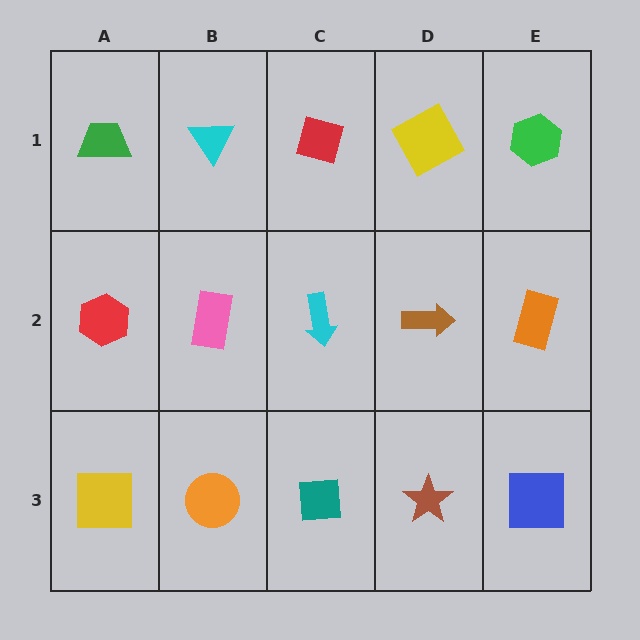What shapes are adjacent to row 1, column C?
A cyan arrow (row 2, column C), a cyan triangle (row 1, column B), a yellow square (row 1, column D).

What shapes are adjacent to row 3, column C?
A cyan arrow (row 2, column C), an orange circle (row 3, column B), a brown star (row 3, column D).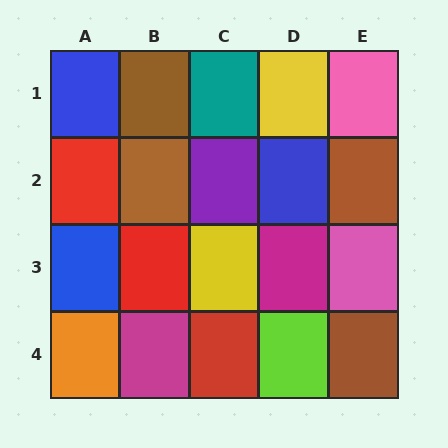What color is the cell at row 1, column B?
Brown.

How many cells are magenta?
2 cells are magenta.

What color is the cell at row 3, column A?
Blue.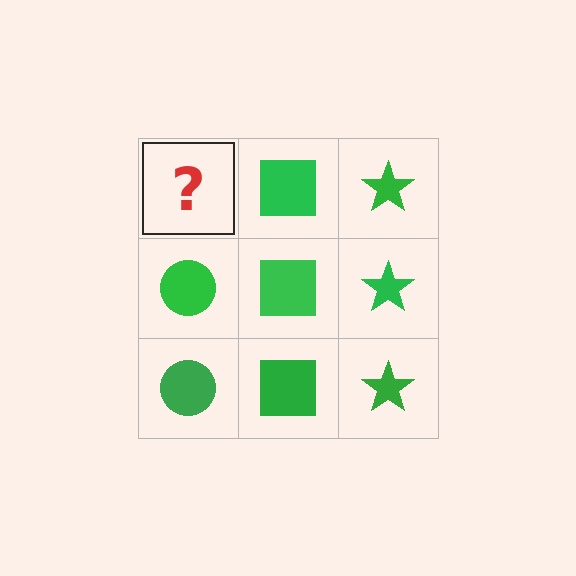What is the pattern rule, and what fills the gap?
The rule is that each column has a consistent shape. The gap should be filled with a green circle.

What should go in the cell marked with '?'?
The missing cell should contain a green circle.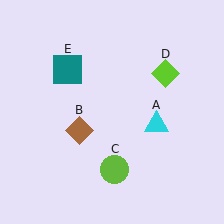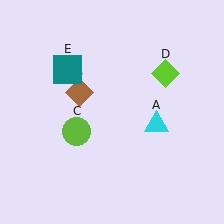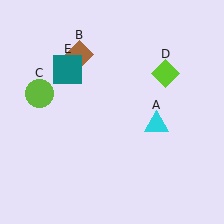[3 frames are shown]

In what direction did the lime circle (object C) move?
The lime circle (object C) moved up and to the left.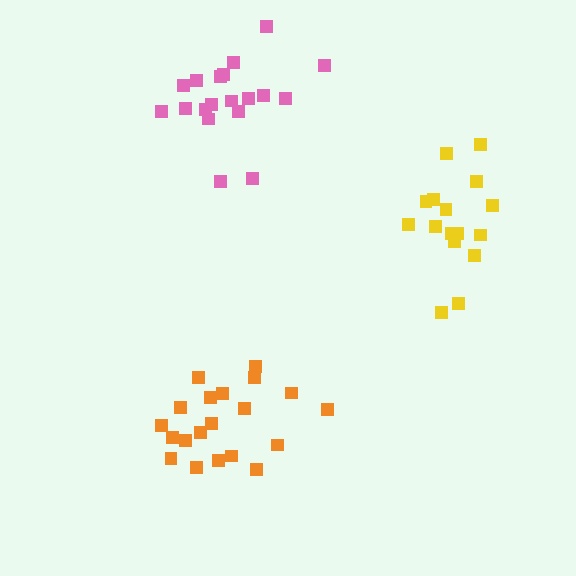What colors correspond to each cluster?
The clusters are colored: orange, pink, yellow.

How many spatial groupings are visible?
There are 3 spatial groupings.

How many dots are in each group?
Group 1: 20 dots, Group 2: 19 dots, Group 3: 16 dots (55 total).